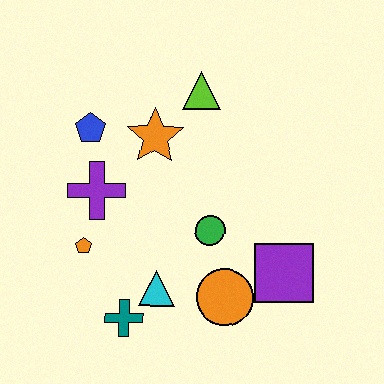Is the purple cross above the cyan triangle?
Yes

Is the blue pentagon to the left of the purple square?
Yes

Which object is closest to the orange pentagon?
The purple cross is closest to the orange pentagon.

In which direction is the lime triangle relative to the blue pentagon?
The lime triangle is to the right of the blue pentagon.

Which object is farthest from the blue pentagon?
The purple square is farthest from the blue pentagon.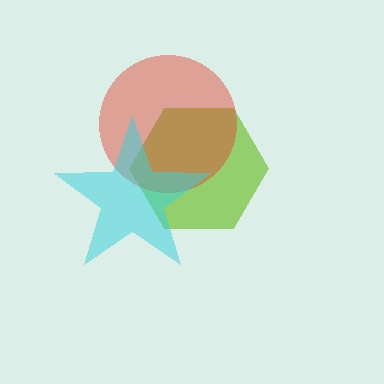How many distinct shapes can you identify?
There are 3 distinct shapes: a lime hexagon, a red circle, a cyan star.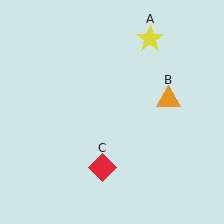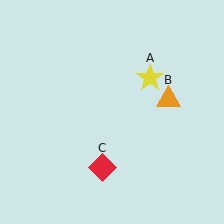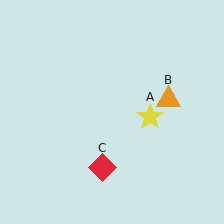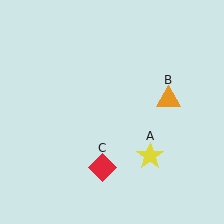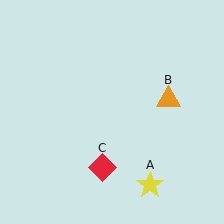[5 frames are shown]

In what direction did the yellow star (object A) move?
The yellow star (object A) moved down.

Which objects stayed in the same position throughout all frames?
Orange triangle (object B) and red diamond (object C) remained stationary.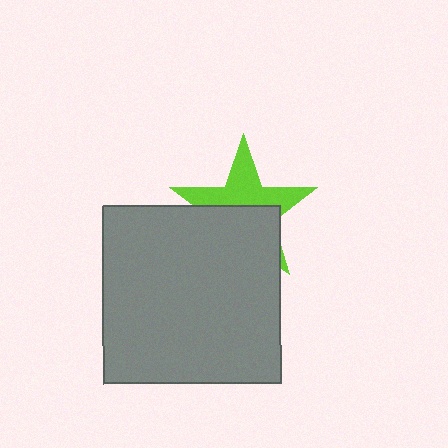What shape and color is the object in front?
The object in front is a gray square.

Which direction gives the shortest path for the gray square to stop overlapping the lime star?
Moving down gives the shortest separation.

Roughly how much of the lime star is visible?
About half of it is visible (roughly 48%).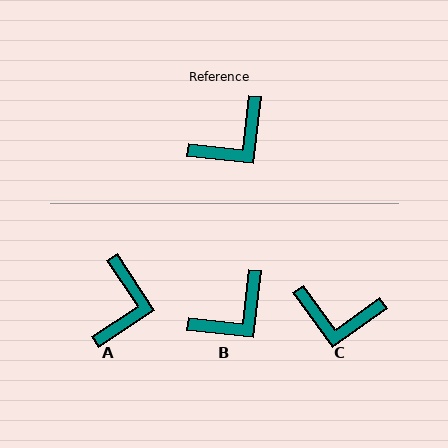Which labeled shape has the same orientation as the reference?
B.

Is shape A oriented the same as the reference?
No, it is off by about 40 degrees.